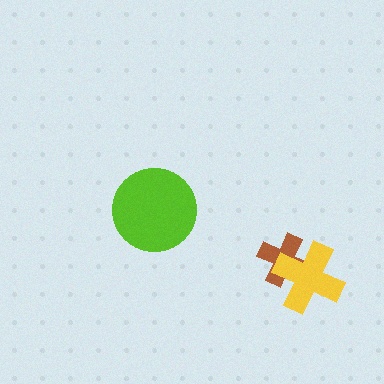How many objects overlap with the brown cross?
1 object overlaps with the brown cross.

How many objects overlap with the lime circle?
0 objects overlap with the lime circle.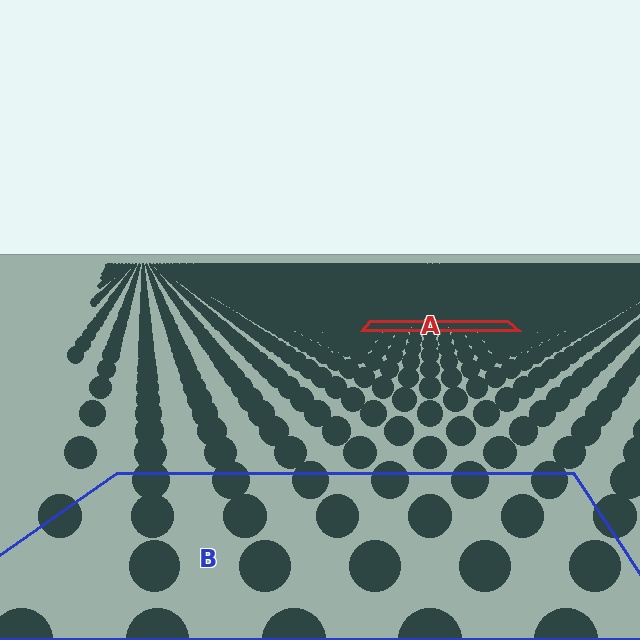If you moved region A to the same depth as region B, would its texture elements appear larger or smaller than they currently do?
They would appear larger. At a closer depth, the same texture elements are projected at a bigger on-screen size.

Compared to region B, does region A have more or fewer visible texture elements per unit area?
Region A has more texture elements per unit area — they are packed more densely because it is farther away.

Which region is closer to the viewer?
Region B is closer. The texture elements there are larger and more spread out.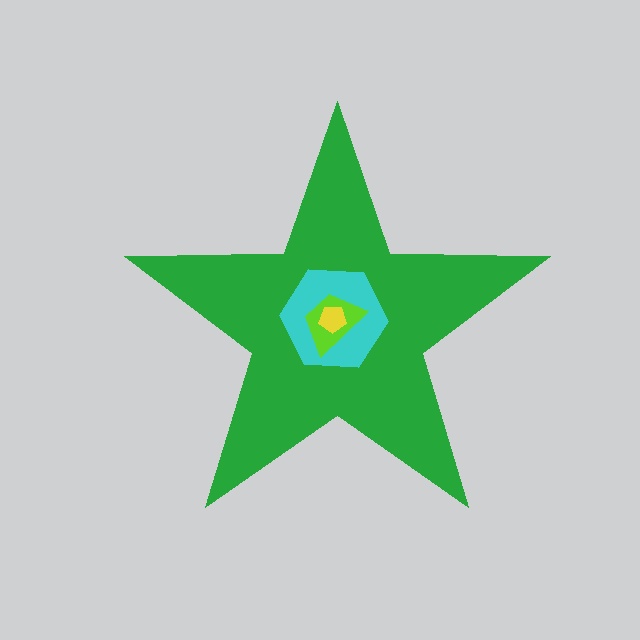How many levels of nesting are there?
4.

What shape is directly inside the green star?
The cyan hexagon.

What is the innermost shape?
The yellow pentagon.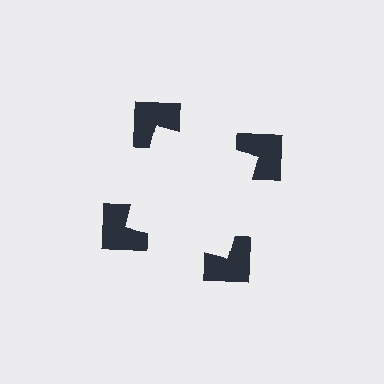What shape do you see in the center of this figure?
An illusory square — its edges are inferred from the aligned wedge cuts in the notched squares, not physically drawn.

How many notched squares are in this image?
There are 4 — one at each vertex of the illusory square.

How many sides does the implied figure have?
4 sides.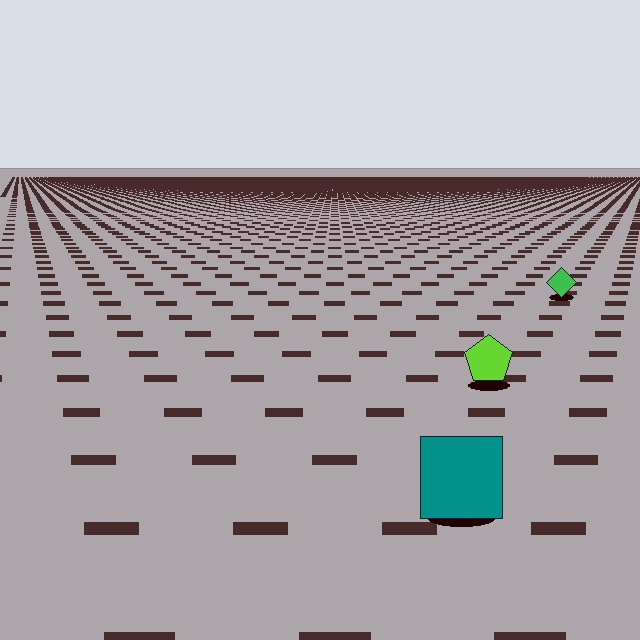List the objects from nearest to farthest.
From nearest to farthest: the teal square, the lime pentagon, the green diamond.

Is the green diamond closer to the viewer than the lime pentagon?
No. The lime pentagon is closer — you can tell from the texture gradient: the ground texture is coarser near it.